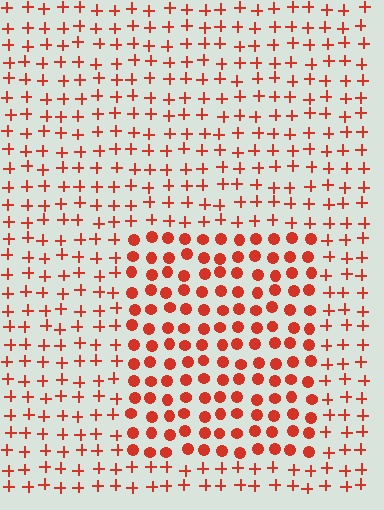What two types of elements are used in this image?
The image uses circles inside the rectangle region and plus signs outside it.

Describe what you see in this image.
The image is filled with small red elements arranged in a uniform grid. A rectangle-shaped region contains circles, while the surrounding area contains plus signs. The boundary is defined purely by the change in element shape.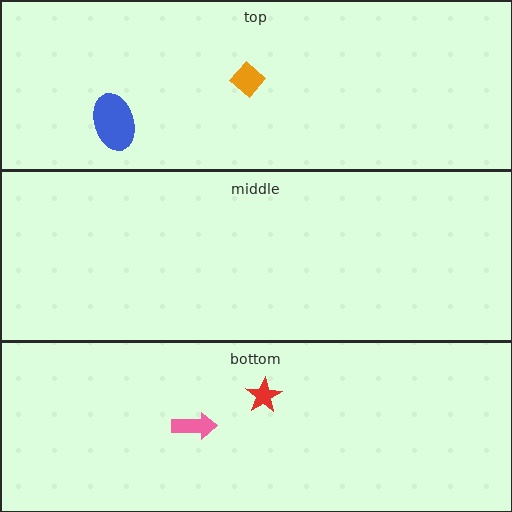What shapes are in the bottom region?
The pink arrow, the red star.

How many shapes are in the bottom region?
2.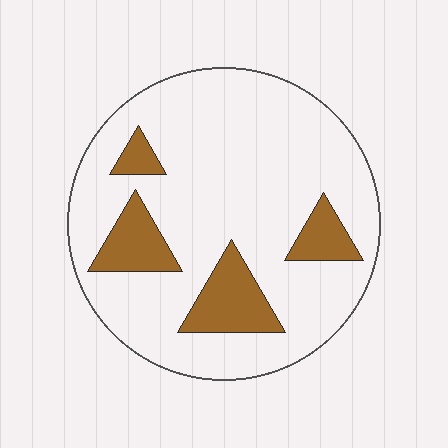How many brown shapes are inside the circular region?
4.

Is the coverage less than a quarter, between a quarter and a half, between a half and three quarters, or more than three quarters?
Less than a quarter.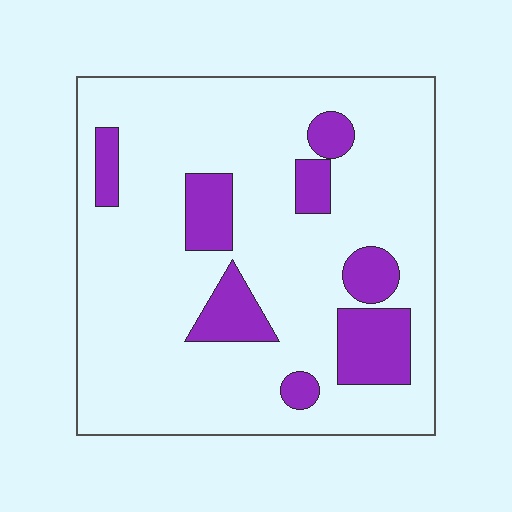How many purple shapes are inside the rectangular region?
8.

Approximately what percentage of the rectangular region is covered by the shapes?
Approximately 20%.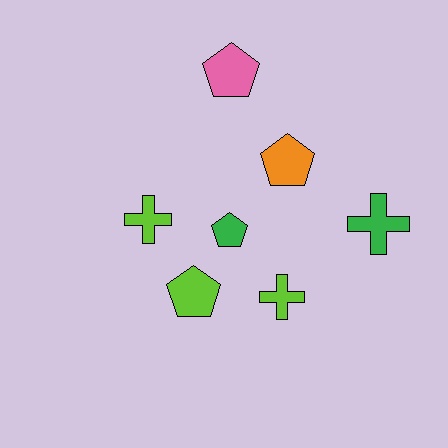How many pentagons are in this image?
There are 4 pentagons.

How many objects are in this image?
There are 7 objects.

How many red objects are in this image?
There are no red objects.